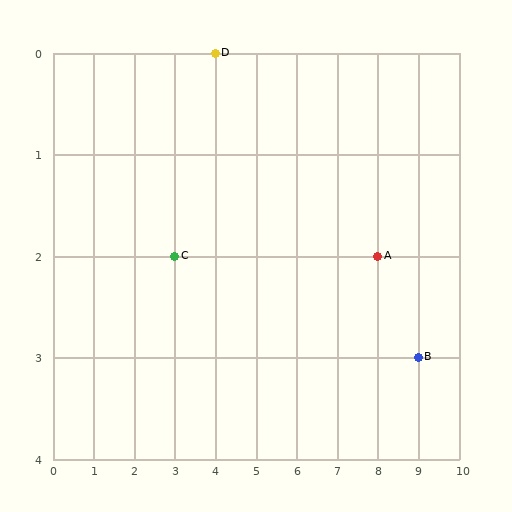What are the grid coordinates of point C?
Point C is at grid coordinates (3, 2).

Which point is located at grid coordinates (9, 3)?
Point B is at (9, 3).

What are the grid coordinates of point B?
Point B is at grid coordinates (9, 3).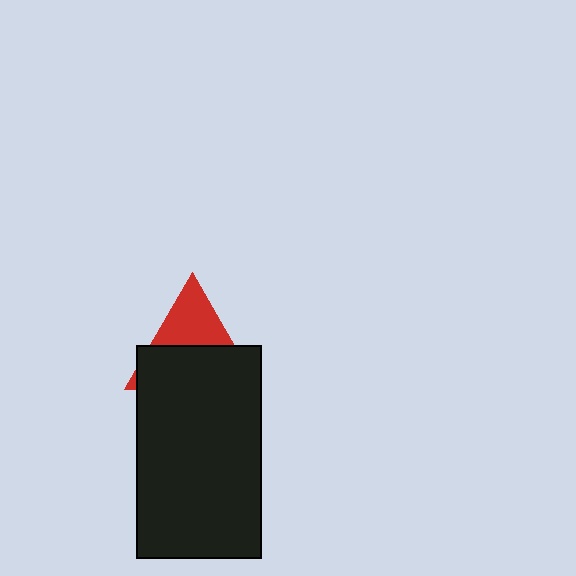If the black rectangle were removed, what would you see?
You would see the complete red triangle.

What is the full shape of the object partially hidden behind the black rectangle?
The partially hidden object is a red triangle.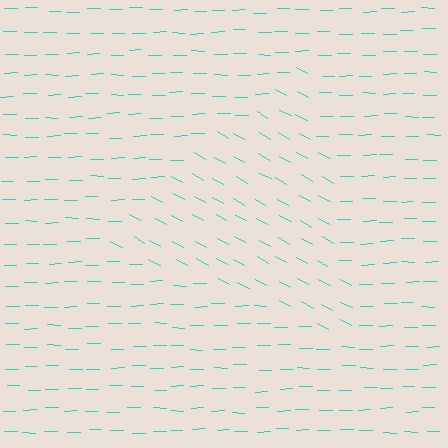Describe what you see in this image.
The image is filled with small cyan line segments. A triangle region in the image has lines oriented differently from the surrounding lines, creating a visible texture boundary.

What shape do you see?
I see a triangle.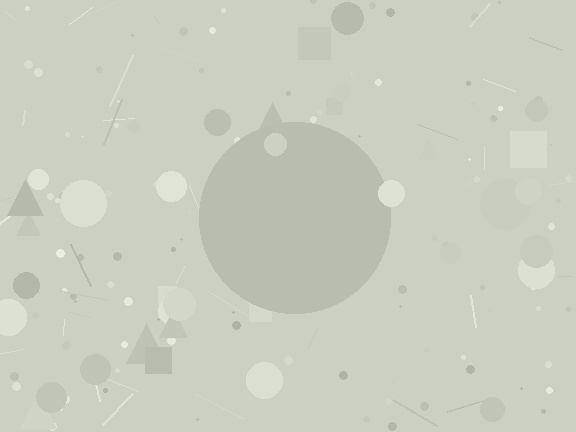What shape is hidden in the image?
A circle is hidden in the image.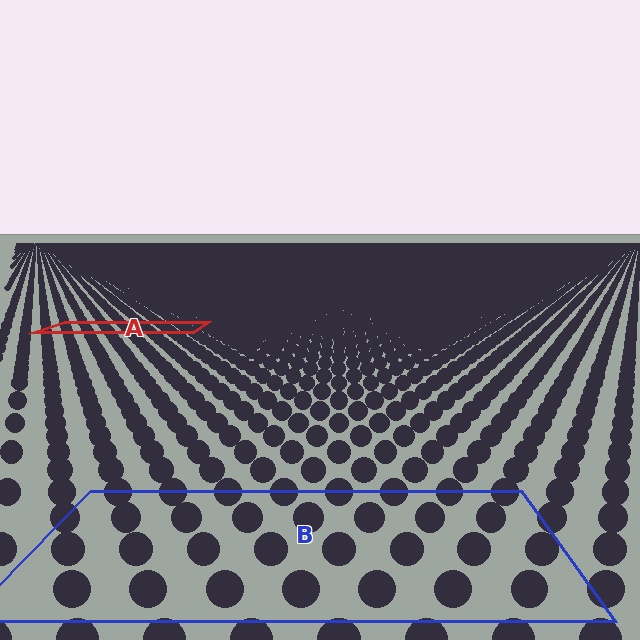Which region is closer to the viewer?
Region B is closer. The texture elements there are larger and more spread out.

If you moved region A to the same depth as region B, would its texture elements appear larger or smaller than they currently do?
They would appear larger. At a closer depth, the same texture elements are projected at a bigger on-screen size.